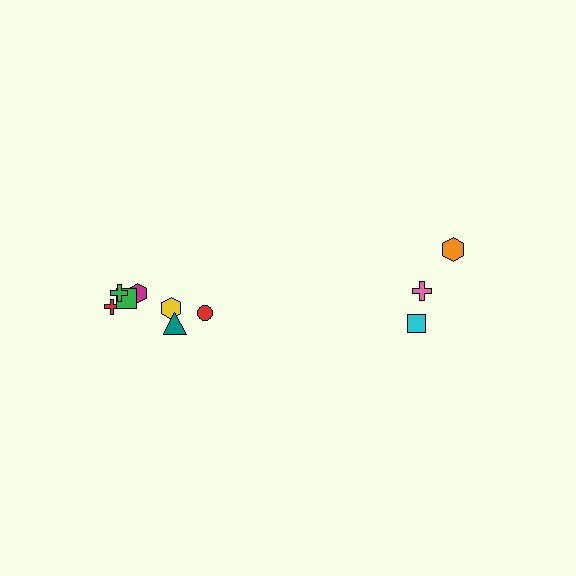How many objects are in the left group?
There are 7 objects.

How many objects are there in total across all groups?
There are 10 objects.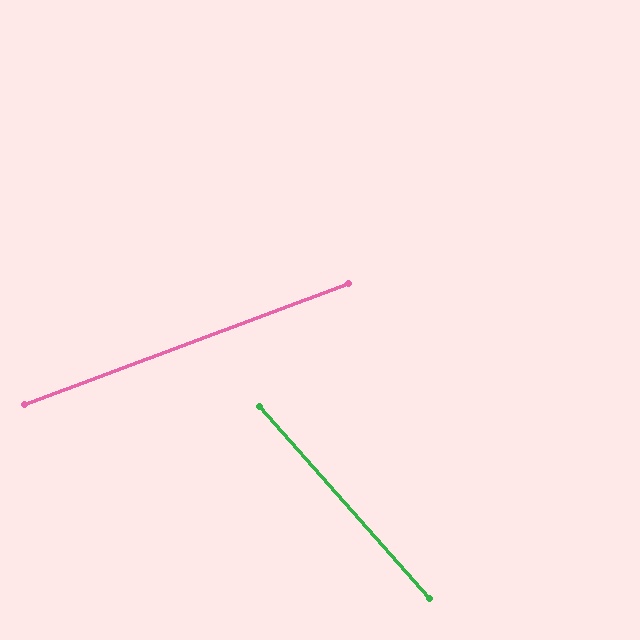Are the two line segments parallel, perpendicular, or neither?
Neither parallel nor perpendicular — they differ by about 69°.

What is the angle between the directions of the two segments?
Approximately 69 degrees.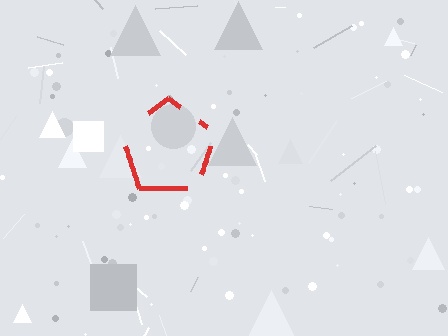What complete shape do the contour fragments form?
The contour fragments form a pentagon.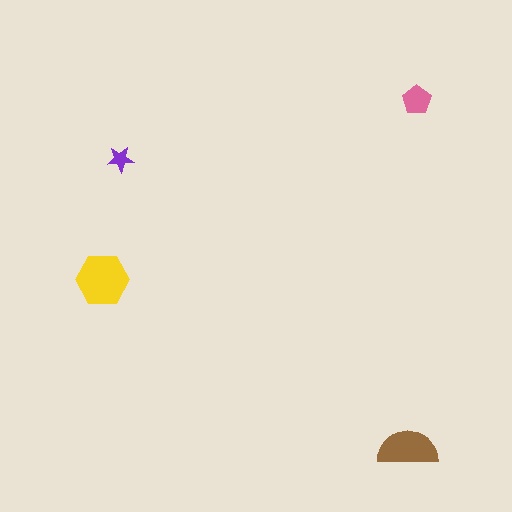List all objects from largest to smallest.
The yellow hexagon, the brown semicircle, the pink pentagon, the purple star.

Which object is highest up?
The pink pentagon is topmost.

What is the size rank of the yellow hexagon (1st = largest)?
1st.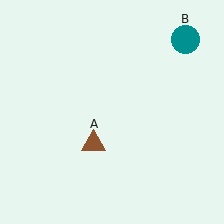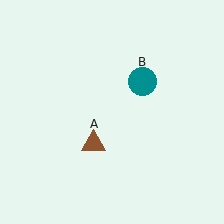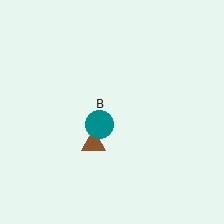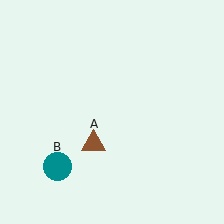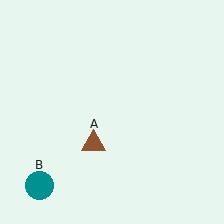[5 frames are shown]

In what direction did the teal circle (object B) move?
The teal circle (object B) moved down and to the left.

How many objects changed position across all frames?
1 object changed position: teal circle (object B).